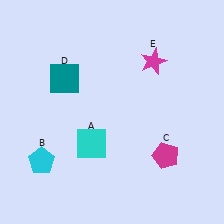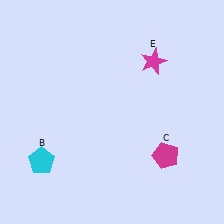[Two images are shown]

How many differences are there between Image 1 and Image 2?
There are 2 differences between the two images.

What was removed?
The teal square (D), the cyan square (A) were removed in Image 2.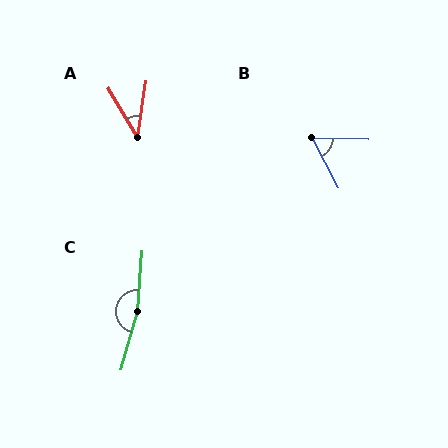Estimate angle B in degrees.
Approximately 60 degrees.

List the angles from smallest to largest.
A (39°), B (60°), C (169°).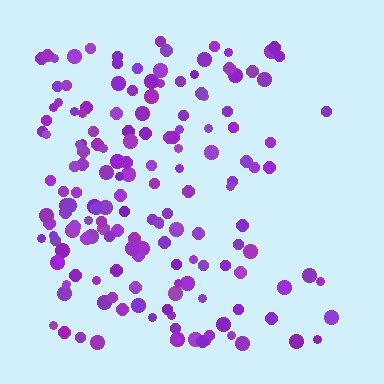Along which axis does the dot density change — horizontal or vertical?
Horizontal.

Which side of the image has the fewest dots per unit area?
The right.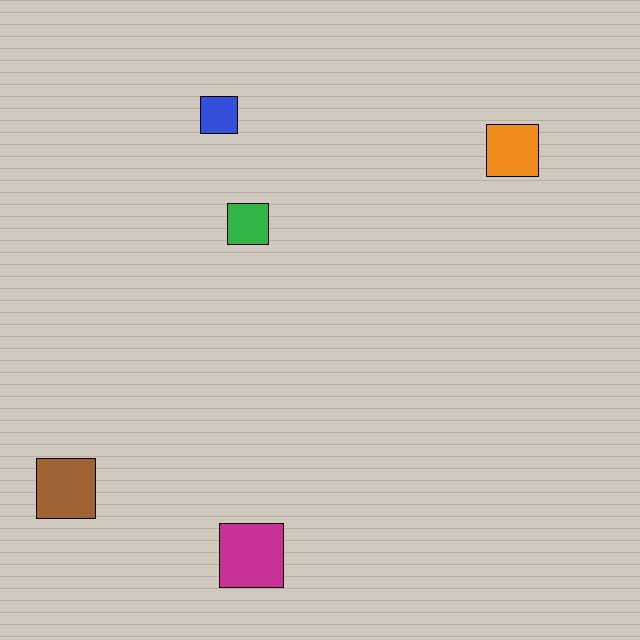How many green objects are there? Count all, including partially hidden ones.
There is 1 green object.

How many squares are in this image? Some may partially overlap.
There are 5 squares.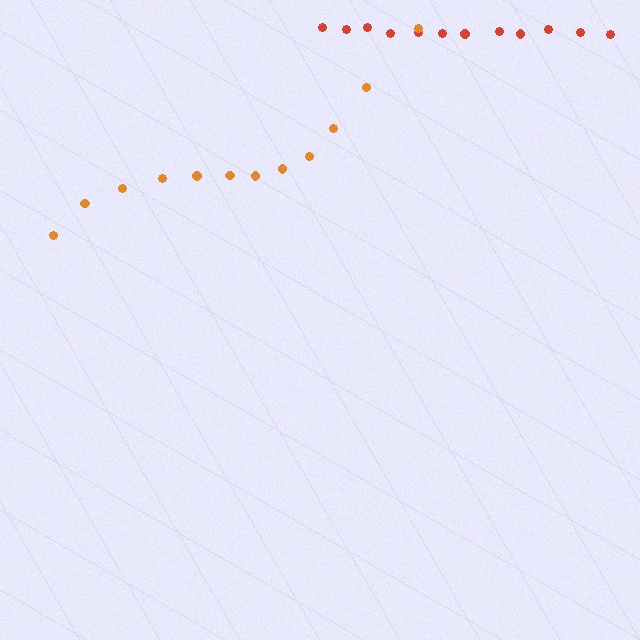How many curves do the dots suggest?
There are 2 distinct paths.